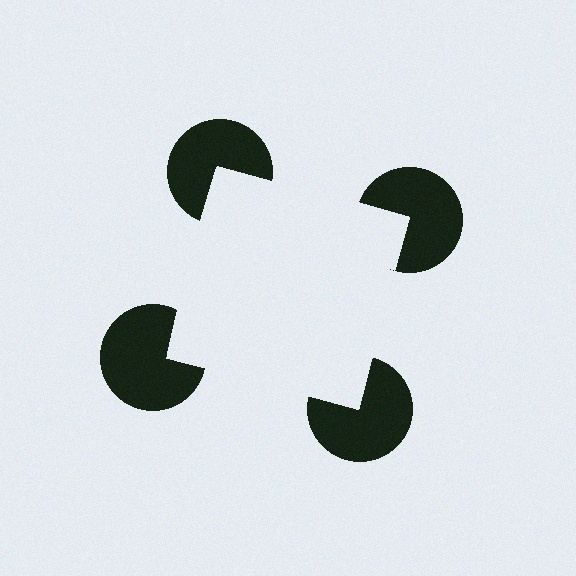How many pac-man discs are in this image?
There are 4 — one at each vertex of the illusory square.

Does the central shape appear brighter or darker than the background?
It typically appears slightly brighter than the background, even though no actual brightness change is drawn.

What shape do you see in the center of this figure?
An illusory square — its edges are inferred from the aligned wedge cuts in the pac-man discs, not physically drawn.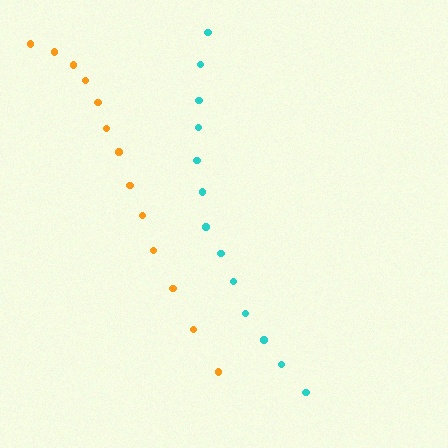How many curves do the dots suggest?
There are 2 distinct paths.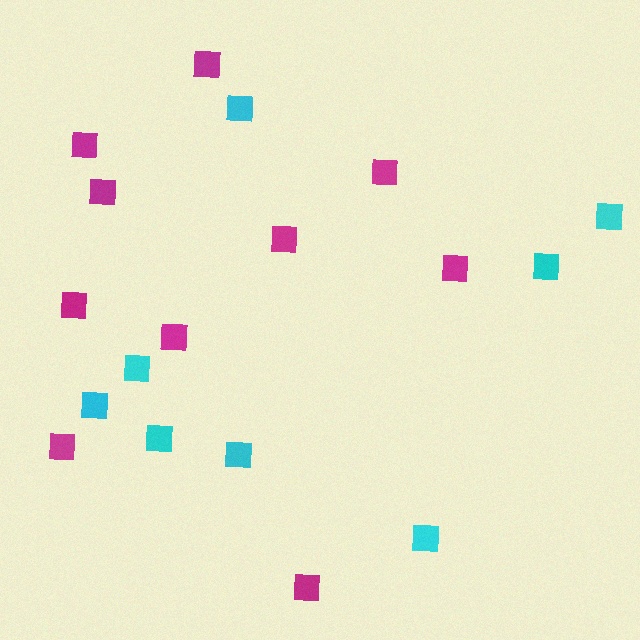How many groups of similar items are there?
There are 2 groups: one group of cyan squares (8) and one group of magenta squares (10).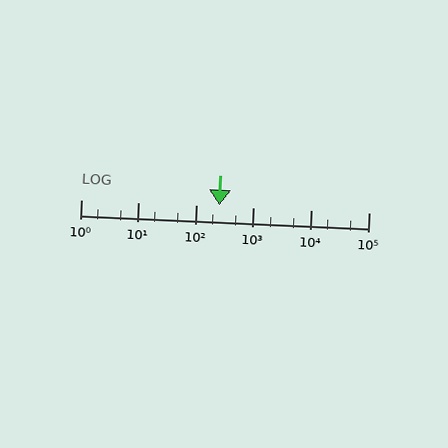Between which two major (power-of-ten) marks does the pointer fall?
The pointer is between 100 and 1000.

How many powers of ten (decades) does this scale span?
The scale spans 5 decades, from 1 to 100000.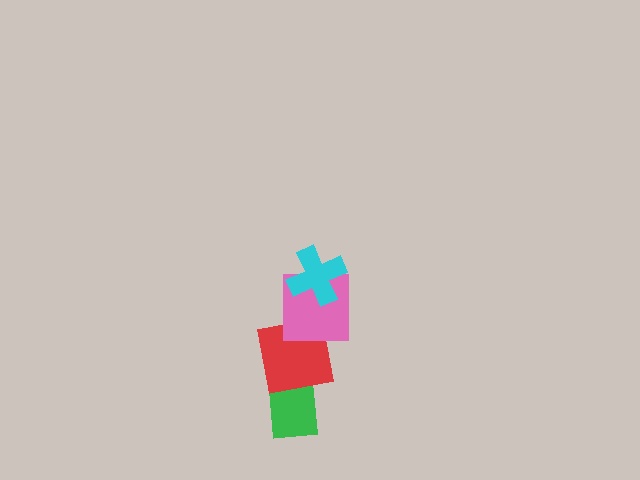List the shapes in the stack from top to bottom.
From top to bottom: the cyan cross, the pink square, the red square, the green rectangle.